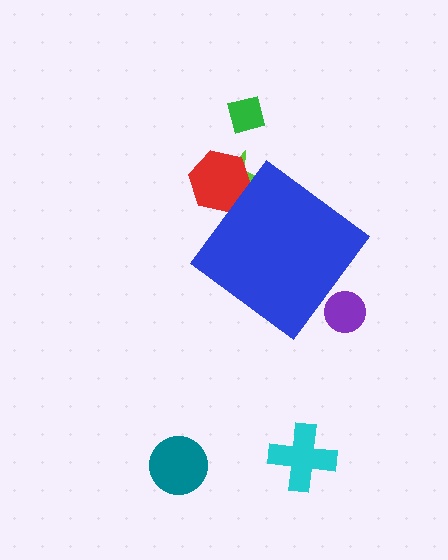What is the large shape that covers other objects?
A blue diamond.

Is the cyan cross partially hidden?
No, the cyan cross is fully visible.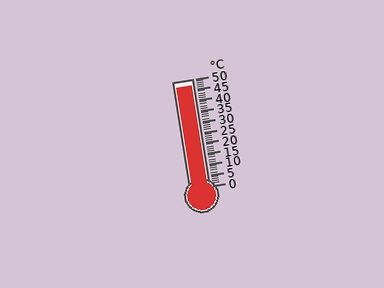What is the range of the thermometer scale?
The thermometer scale ranges from 0°C to 50°C.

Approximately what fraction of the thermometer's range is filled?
The thermometer is filled to approximately 95% of its range.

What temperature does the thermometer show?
The thermometer shows approximately 47°C.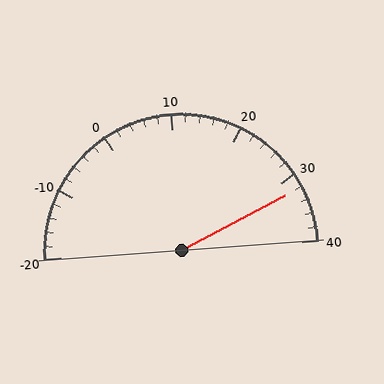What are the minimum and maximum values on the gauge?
The gauge ranges from -20 to 40.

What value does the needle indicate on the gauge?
The needle indicates approximately 32.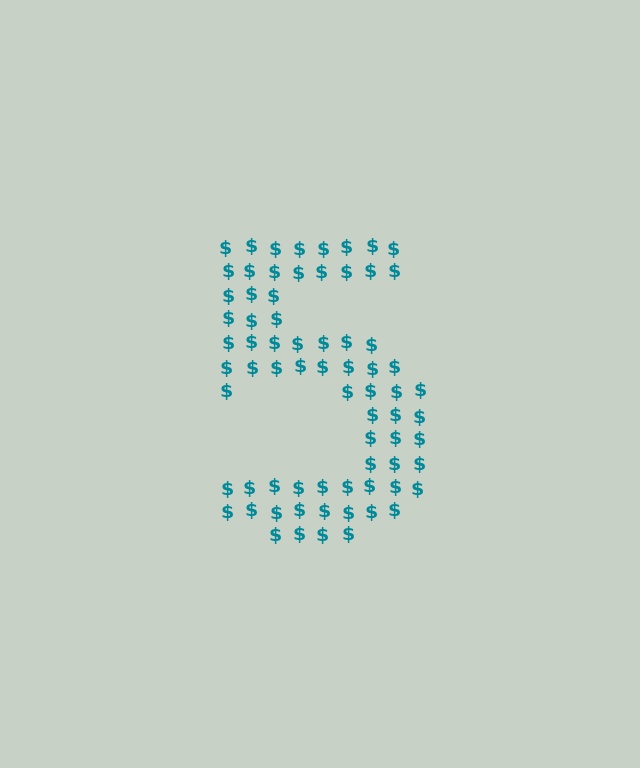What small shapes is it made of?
It is made of small dollar signs.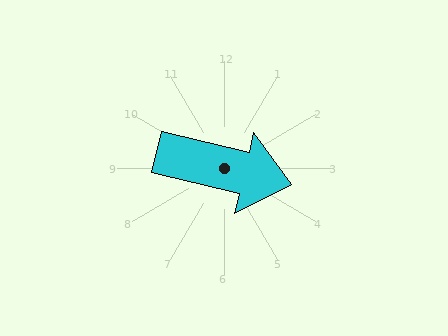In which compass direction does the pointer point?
East.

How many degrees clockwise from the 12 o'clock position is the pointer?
Approximately 103 degrees.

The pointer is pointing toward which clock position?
Roughly 3 o'clock.